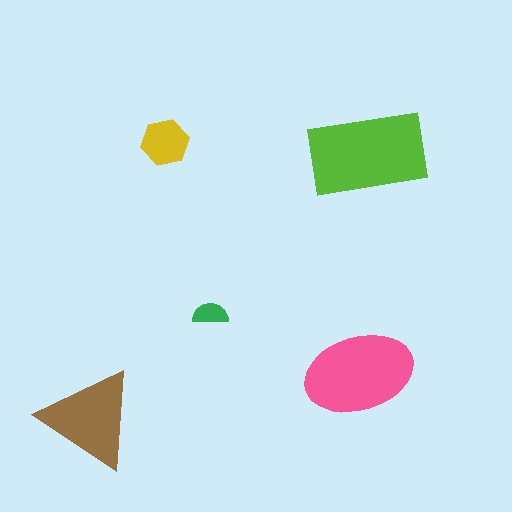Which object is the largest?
The lime rectangle.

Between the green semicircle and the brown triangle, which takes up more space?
The brown triangle.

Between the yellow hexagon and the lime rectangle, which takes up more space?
The lime rectangle.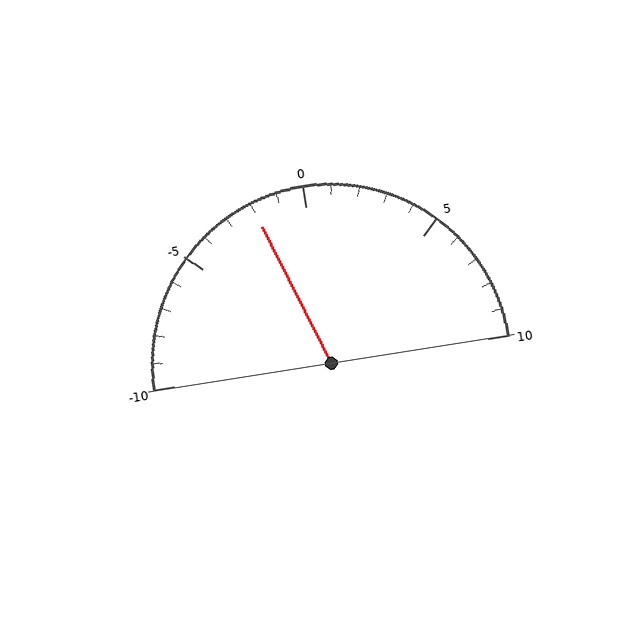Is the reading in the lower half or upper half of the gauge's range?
The reading is in the lower half of the range (-10 to 10).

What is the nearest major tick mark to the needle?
The nearest major tick mark is 0.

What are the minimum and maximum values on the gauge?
The gauge ranges from -10 to 10.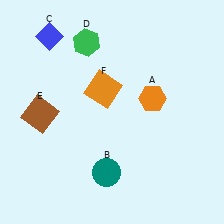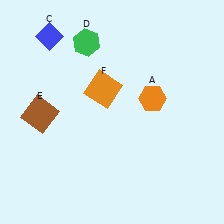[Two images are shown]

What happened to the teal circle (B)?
The teal circle (B) was removed in Image 2. It was in the bottom-left area of Image 1.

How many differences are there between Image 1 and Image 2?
There is 1 difference between the two images.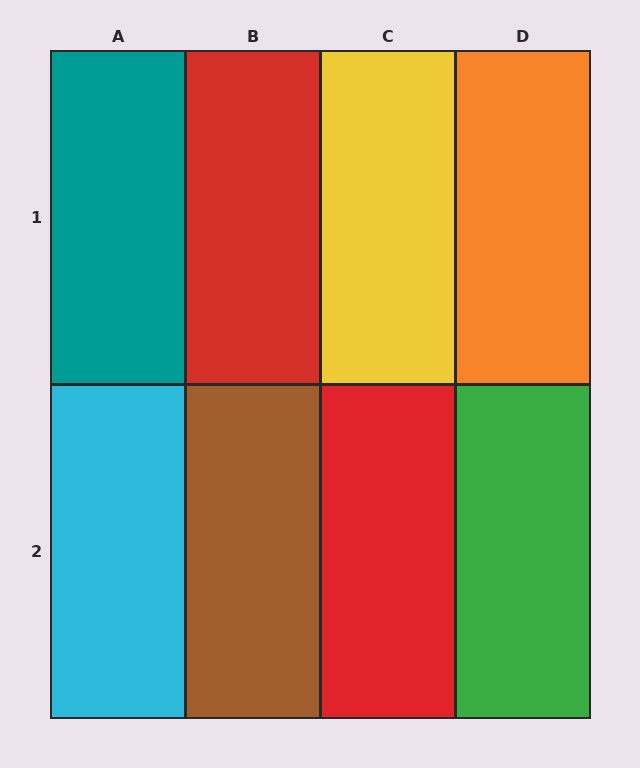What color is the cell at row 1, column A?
Teal.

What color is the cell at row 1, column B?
Red.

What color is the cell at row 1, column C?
Yellow.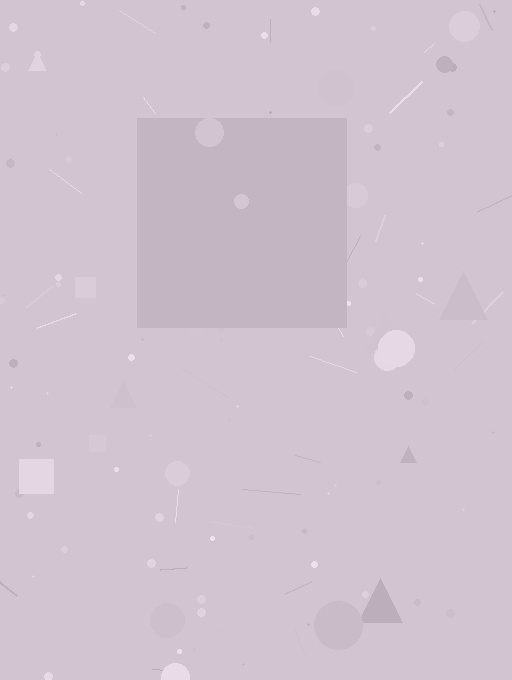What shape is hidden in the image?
A square is hidden in the image.